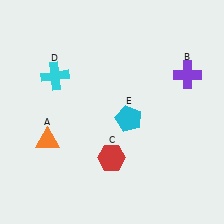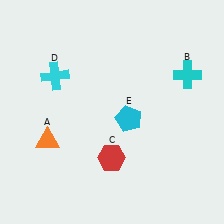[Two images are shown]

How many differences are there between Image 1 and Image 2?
There is 1 difference between the two images.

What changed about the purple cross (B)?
In Image 1, B is purple. In Image 2, it changed to cyan.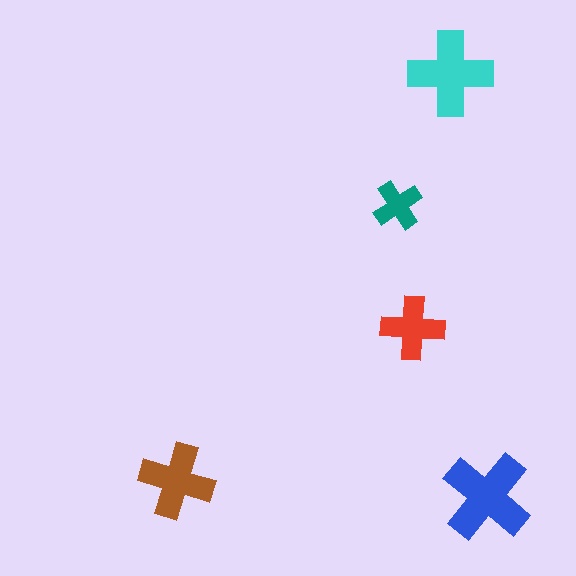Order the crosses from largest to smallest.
the blue one, the cyan one, the brown one, the red one, the teal one.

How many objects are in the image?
There are 5 objects in the image.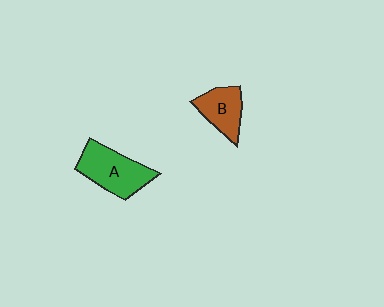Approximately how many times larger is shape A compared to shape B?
Approximately 1.5 times.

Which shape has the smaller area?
Shape B (brown).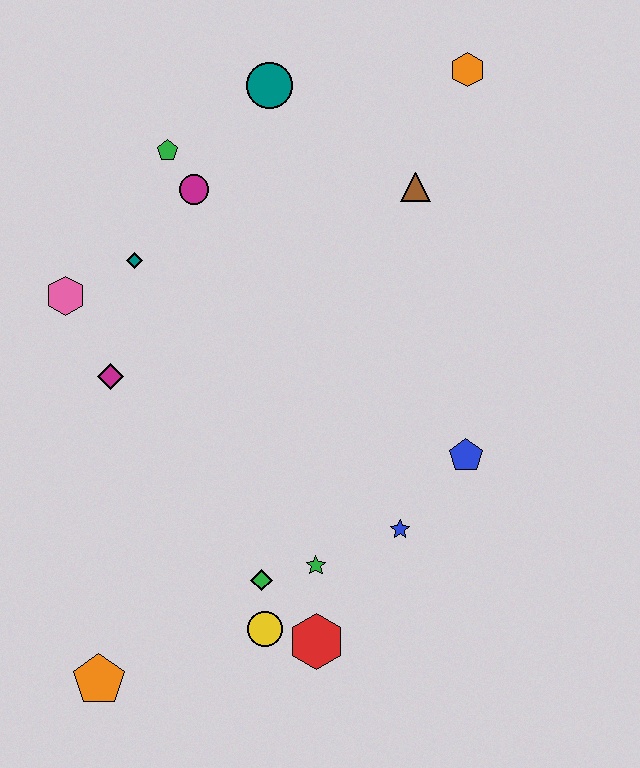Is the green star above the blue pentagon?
No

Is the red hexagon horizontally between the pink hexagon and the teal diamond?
No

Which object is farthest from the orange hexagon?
The orange pentagon is farthest from the orange hexagon.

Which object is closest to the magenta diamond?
The pink hexagon is closest to the magenta diamond.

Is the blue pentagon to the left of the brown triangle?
No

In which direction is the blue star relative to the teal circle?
The blue star is below the teal circle.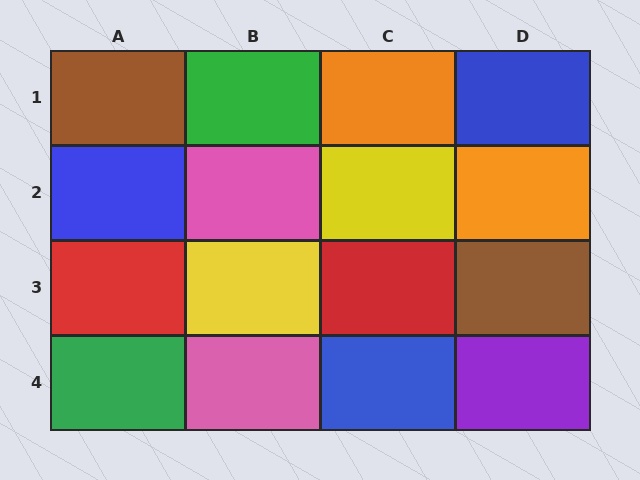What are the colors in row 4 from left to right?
Green, pink, blue, purple.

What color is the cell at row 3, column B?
Yellow.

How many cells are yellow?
2 cells are yellow.